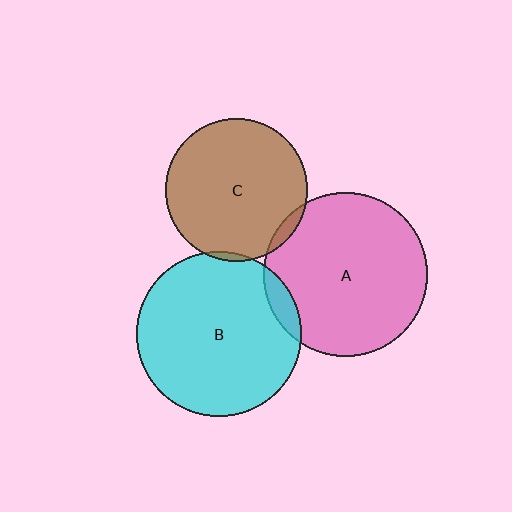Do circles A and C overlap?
Yes.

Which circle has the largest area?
Circle B (cyan).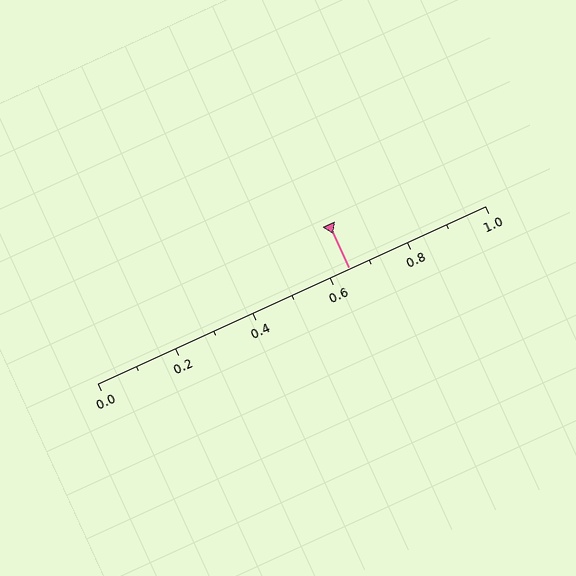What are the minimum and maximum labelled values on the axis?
The axis runs from 0.0 to 1.0.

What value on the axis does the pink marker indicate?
The marker indicates approximately 0.65.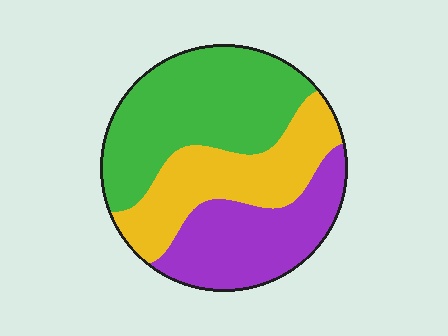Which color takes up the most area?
Green, at roughly 40%.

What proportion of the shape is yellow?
Yellow takes up about one third (1/3) of the shape.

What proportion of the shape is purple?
Purple covers around 30% of the shape.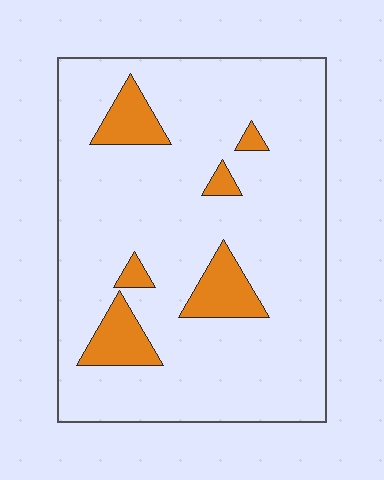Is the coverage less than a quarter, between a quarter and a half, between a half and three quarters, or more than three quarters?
Less than a quarter.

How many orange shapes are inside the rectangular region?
6.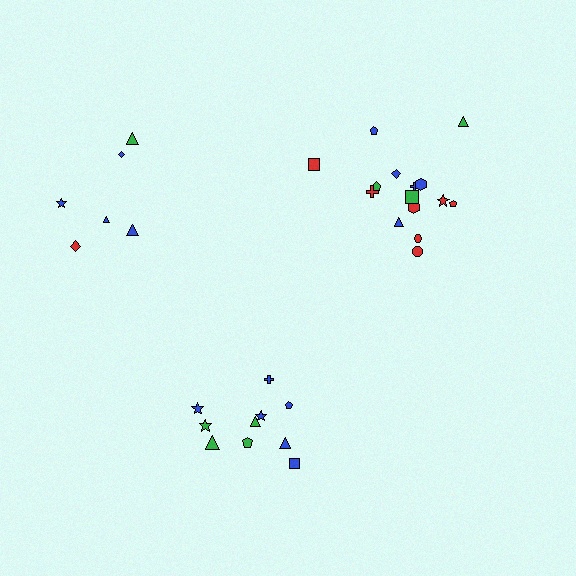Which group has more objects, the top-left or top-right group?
The top-right group.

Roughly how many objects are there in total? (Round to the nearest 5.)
Roughly 30 objects in total.